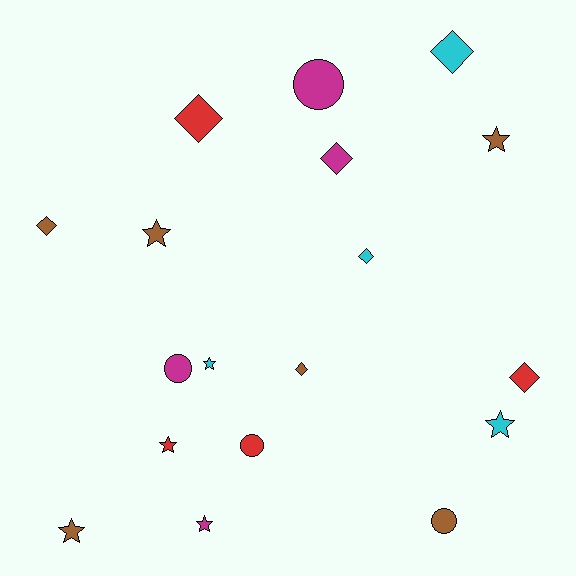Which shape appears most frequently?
Star, with 7 objects.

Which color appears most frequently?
Brown, with 6 objects.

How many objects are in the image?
There are 18 objects.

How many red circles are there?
There is 1 red circle.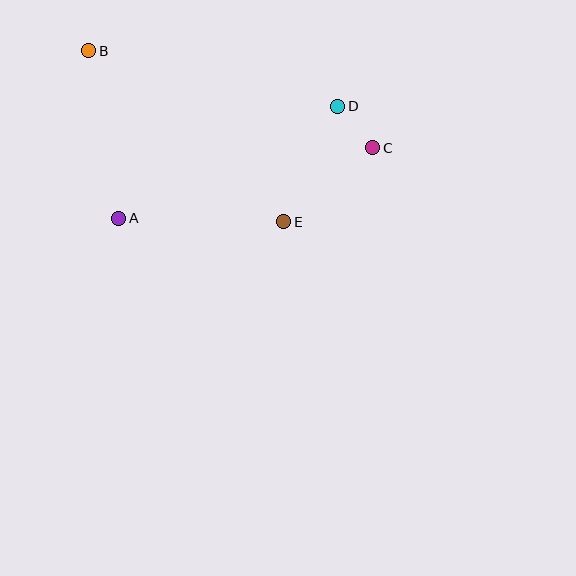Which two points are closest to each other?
Points C and D are closest to each other.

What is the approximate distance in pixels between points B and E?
The distance between B and E is approximately 260 pixels.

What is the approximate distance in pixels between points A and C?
The distance between A and C is approximately 263 pixels.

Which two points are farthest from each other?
Points B and C are farthest from each other.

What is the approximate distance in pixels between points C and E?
The distance between C and E is approximately 115 pixels.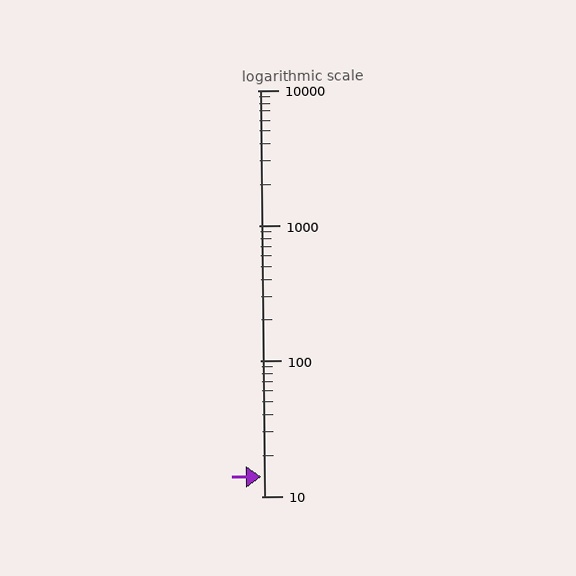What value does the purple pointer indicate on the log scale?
The pointer indicates approximately 14.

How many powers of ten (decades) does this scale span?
The scale spans 3 decades, from 10 to 10000.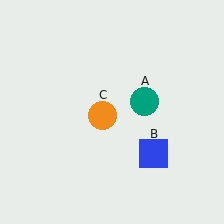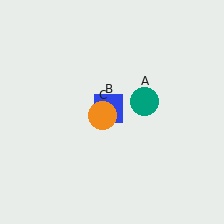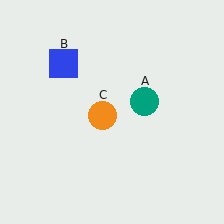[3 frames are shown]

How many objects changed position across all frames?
1 object changed position: blue square (object B).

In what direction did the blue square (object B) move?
The blue square (object B) moved up and to the left.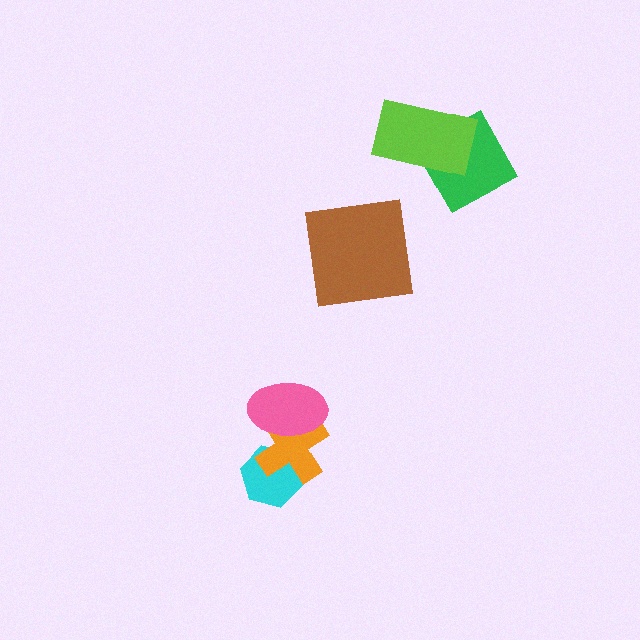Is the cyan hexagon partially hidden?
Yes, it is partially covered by another shape.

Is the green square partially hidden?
Yes, it is partially covered by another shape.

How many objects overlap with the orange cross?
2 objects overlap with the orange cross.